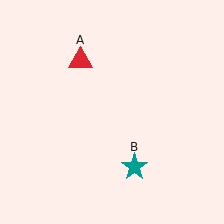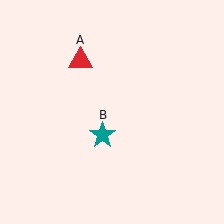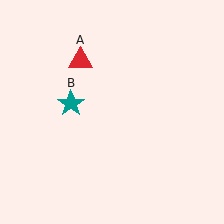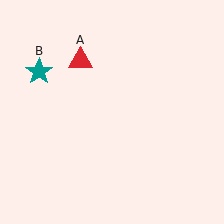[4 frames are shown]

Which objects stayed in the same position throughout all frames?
Red triangle (object A) remained stationary.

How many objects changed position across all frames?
1 object changed position: teal star (object B).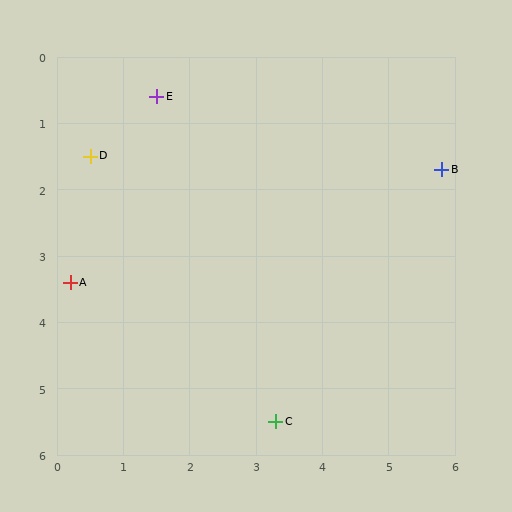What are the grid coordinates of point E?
Point E is at approximately (1.5, 0.6).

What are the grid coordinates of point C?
Point C is at approximately (3.3, 5.5).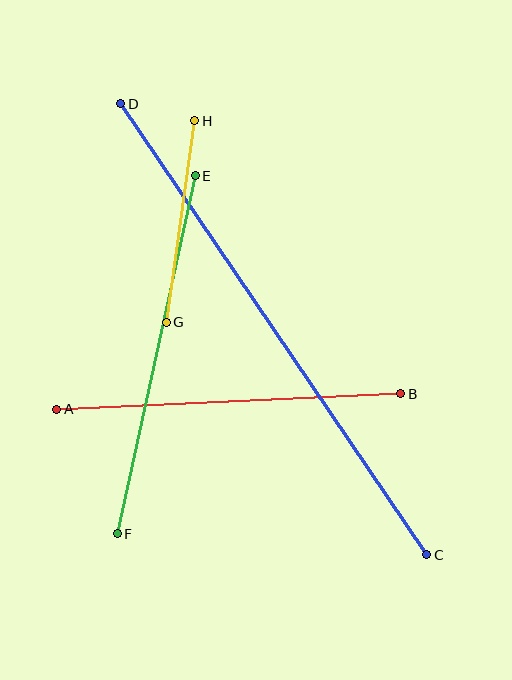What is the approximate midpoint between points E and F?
The midpoint is at approximately (156, 355) pixels.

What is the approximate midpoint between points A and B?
The midpoint is at approximately (229, 401) pixels.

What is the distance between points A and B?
The distance is approximately 345 pixels.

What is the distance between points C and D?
The distance is approximately 545 pixels.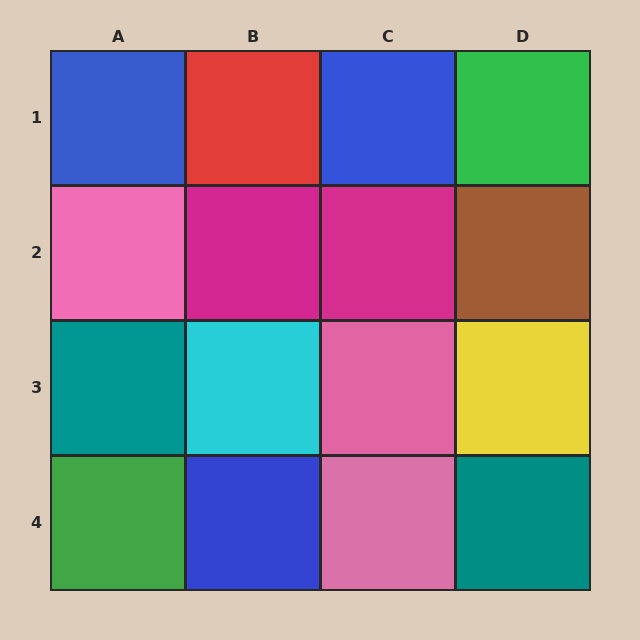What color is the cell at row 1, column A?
Blue.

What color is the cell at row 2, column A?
Pink.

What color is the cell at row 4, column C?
Pink.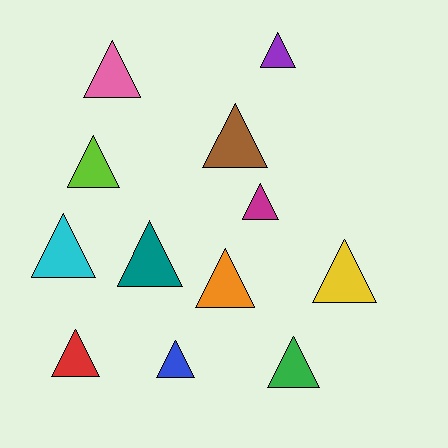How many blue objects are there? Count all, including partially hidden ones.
There is 1 blue object.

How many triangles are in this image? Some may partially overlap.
There are 12 triangles.